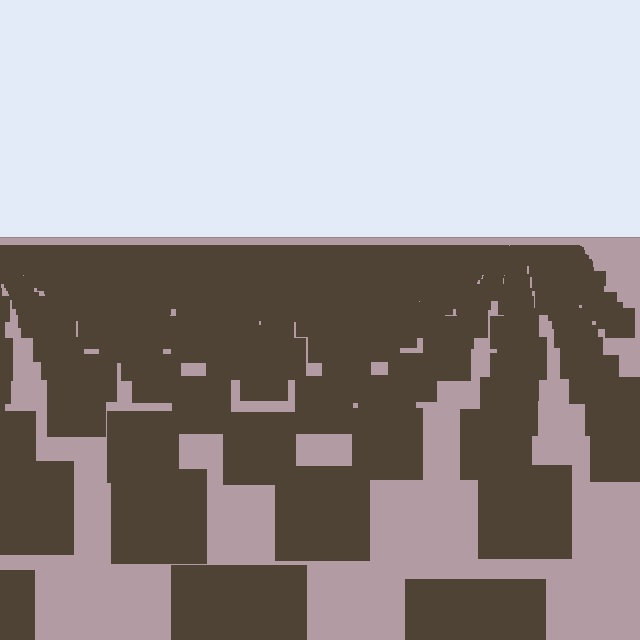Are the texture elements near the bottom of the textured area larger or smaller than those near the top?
Larger. Near the bottom, elements are closer to the viewer and appear at a bigger on-screen size.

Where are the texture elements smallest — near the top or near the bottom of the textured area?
Near the top.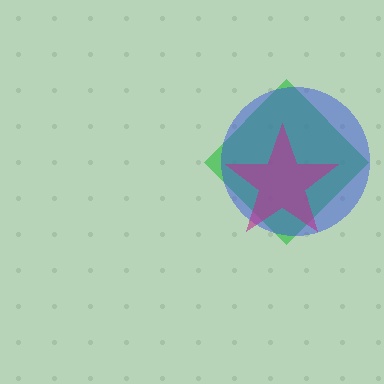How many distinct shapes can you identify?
There are 3 distinct shapes: a green diamond, a blue circle, a magenta star.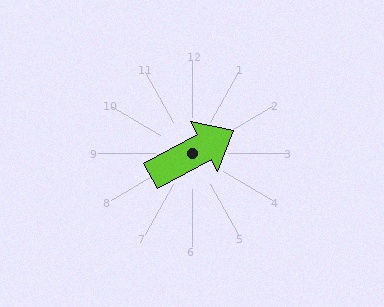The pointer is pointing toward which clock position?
Roughly 2 o'clock.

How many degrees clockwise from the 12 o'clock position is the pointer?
Approximately 61 degrees.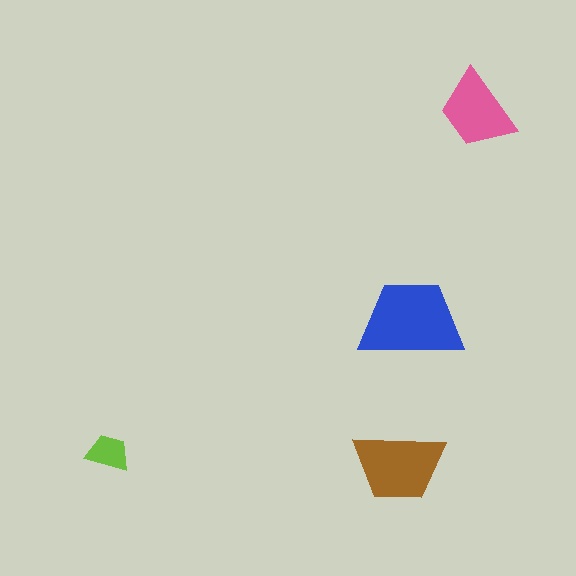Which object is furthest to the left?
The lime trapezoid is leftmost.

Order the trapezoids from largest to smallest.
the blue one, the brown one, the pink one, the lime one.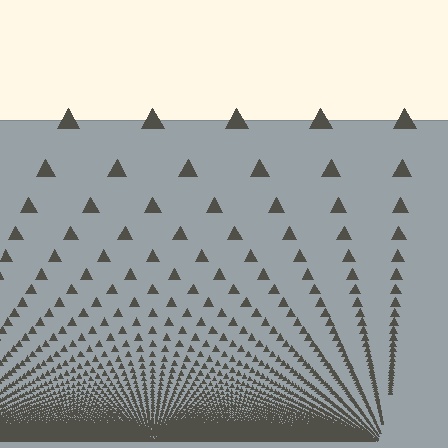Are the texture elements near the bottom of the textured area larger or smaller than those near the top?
Smaller. The gradient is inverted — elements near the bottom are smaller and denser.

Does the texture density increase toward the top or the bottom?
Density increases toward the bottom.